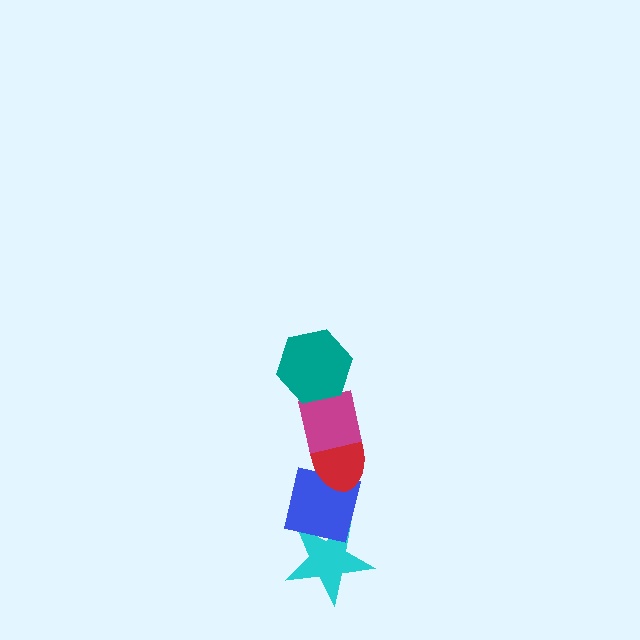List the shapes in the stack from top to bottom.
From top to bottom: the teal hexagon, the magenta square, the red ellipse, the blue square, the cyan star.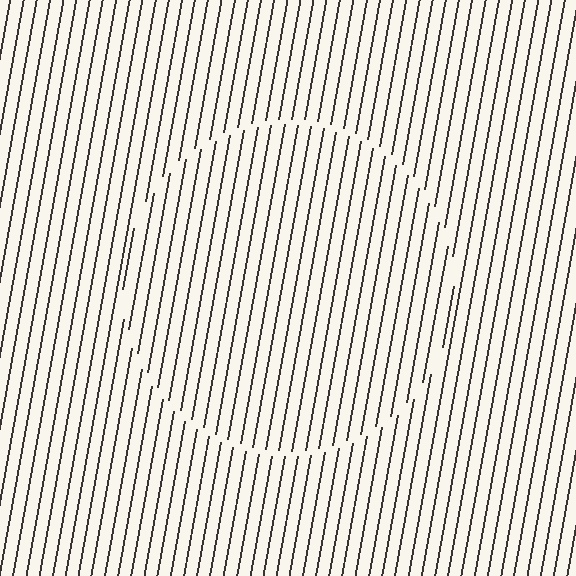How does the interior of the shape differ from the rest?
The interior of the shape contains the same grating, shifted by half a period — the contour is defined by the phase discontinuity where line-ends from the inner and outer gratings abut.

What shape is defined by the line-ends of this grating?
An illusory circle. The interior of the shape contains the same grating, shifted by half a period — the contour is defined by the phase discontinuity where line-ends from the inner and outer gratings abut.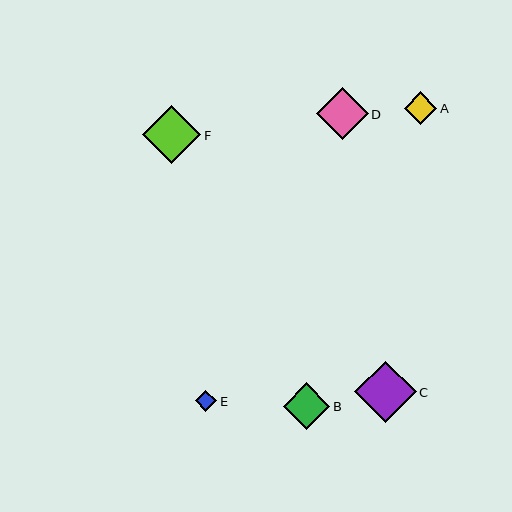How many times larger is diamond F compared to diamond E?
Diamond F is approximately 2.7 times the size of diamond E.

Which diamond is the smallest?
Diamond E is the smallest with a size of approximately 21 pixels.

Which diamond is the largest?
Diamond C is the largest with a size of approximately 61 pixels.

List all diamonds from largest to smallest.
From largest to smallest: C, F, D, B, A, E.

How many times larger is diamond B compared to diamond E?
Diamond B is approximately 2.2 times the size of diamond E.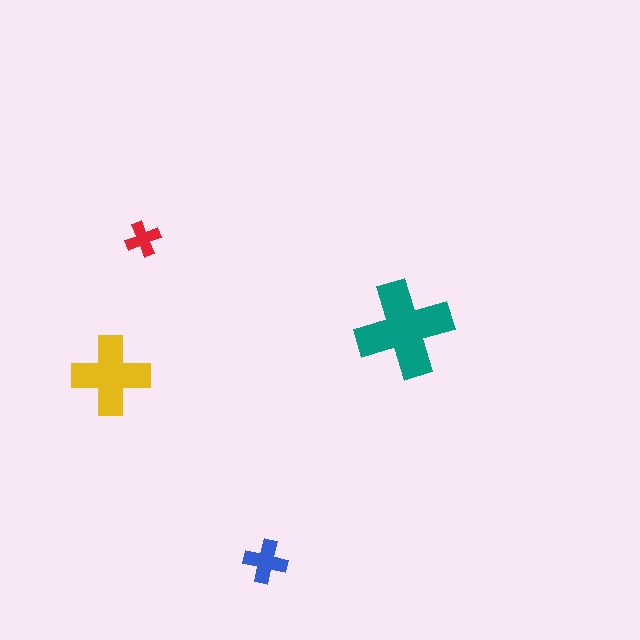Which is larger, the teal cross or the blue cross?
The teal one.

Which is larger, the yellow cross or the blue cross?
The yellow one.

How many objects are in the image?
There are 4 objects in the image.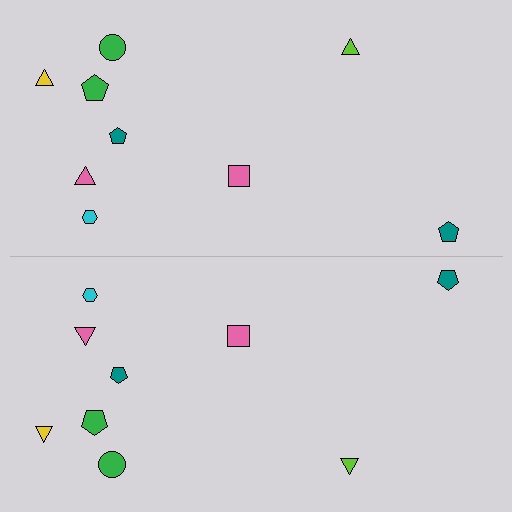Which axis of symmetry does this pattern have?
The pattern has a horizontal axis of symmetry running through the center of the image.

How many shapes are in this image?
There are 18 shapes in this image.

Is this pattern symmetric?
Yes, this pattern has bilateral (reflection) symmetry.